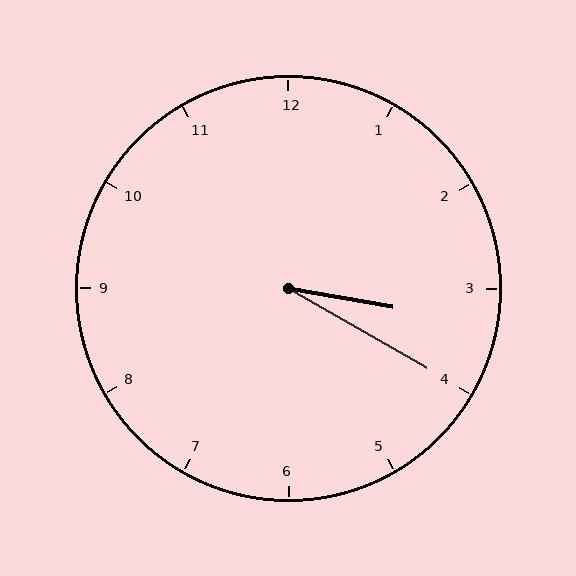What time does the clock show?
3:20.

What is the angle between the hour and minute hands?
Approximately 20 degrees.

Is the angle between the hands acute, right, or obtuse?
It is acute.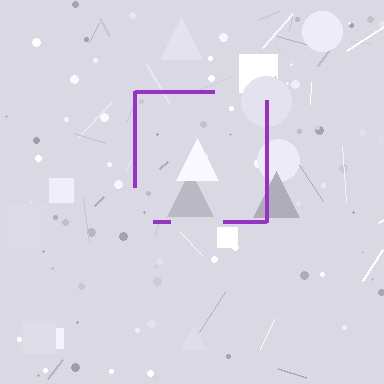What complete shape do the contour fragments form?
The contour fragments form a square.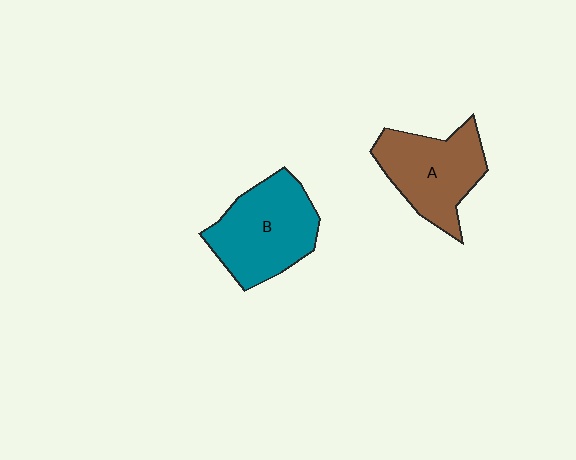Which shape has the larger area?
Shape B (teal).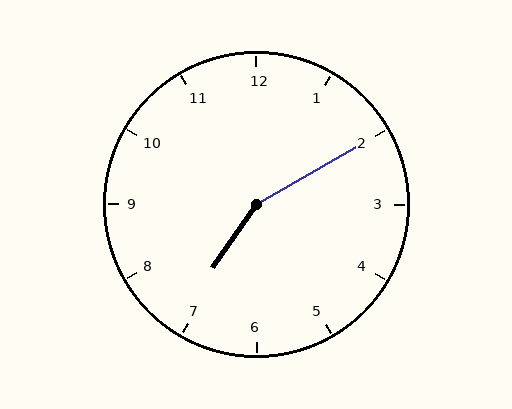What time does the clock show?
7:10.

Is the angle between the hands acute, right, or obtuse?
It is obtuse.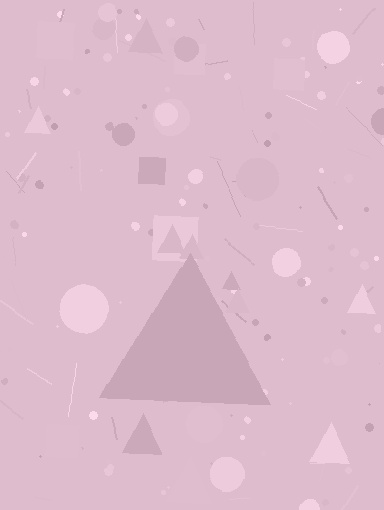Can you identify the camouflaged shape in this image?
The camouflaged shape is a triangle.